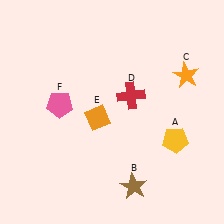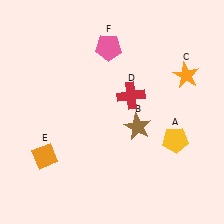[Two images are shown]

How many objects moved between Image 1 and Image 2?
3 objects moved between the two images.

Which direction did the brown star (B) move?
The brown star (B) moved up.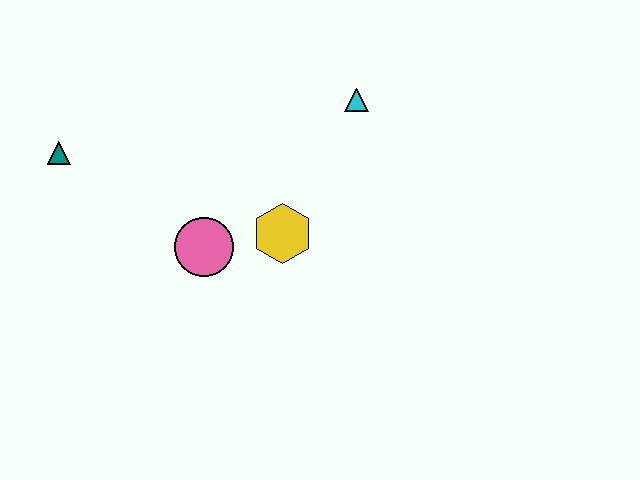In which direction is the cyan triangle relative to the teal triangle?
The cyan triangle is to the right of the teal triangle.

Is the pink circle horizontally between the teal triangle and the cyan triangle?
Yes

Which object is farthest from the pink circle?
The cyan triangle is farthest from the pink circle.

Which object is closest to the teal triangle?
The pink circle is closest to the teal triangle.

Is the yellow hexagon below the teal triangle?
Yes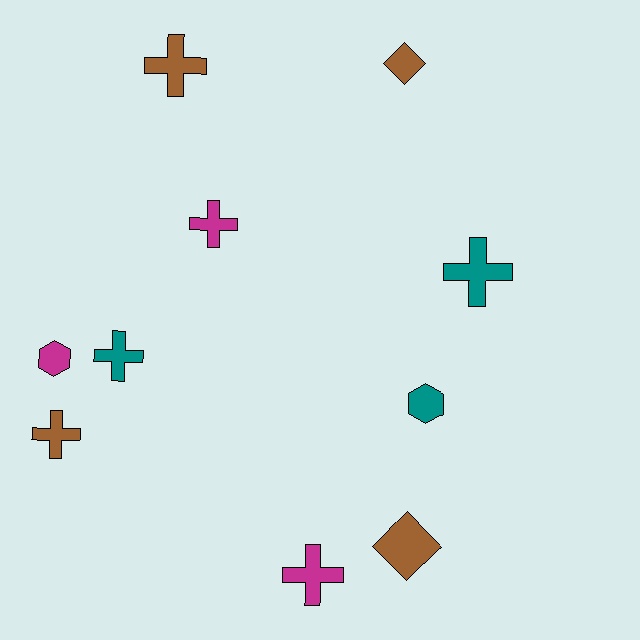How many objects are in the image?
There are 10 objects.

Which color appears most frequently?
Brown, with 4 objects.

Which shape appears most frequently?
Cross, with 6 objects.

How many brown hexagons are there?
There are no brown hexagons.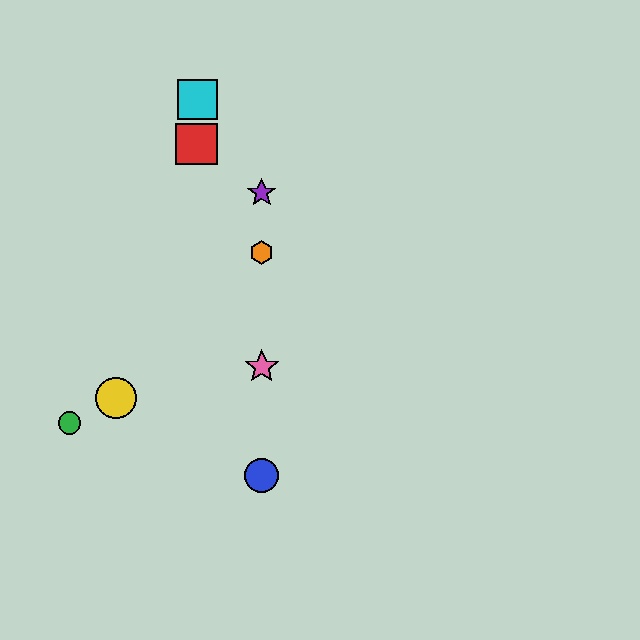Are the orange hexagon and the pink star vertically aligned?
Yes, both are at x≈262.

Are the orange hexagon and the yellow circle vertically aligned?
No, the orange hexagon is at x≈262 and the yellow circle is at x≈116.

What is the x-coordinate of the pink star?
The pink star is at x≈262.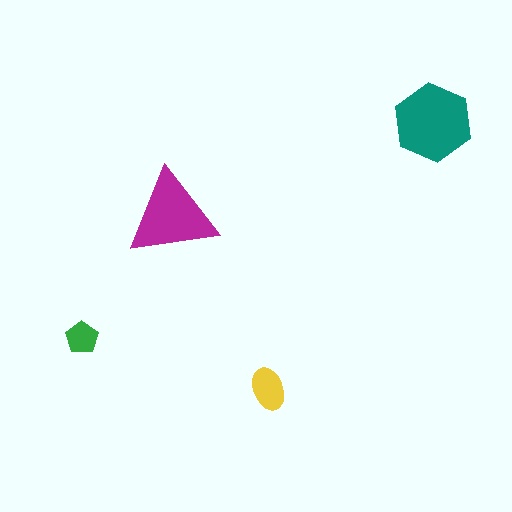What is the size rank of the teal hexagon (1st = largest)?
1st.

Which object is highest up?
The teal hexagon is topmost.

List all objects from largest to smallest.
The teal hexagon, the magenta triangle, the yellow ellipse, the green pentagon.